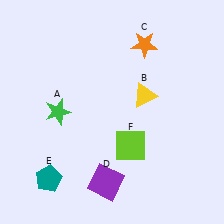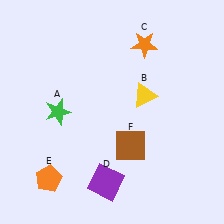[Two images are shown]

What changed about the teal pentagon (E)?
In Image 1, E is teal. In Image 2, it changed to orange.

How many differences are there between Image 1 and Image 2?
There are 2 differences between the two images.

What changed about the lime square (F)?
In Image 1, F is lime. In Image 2, it changed to brown.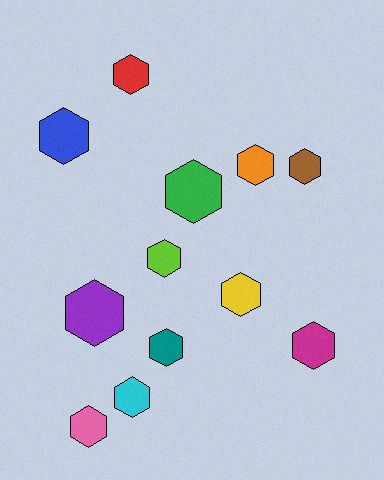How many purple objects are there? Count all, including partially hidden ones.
There is 1 purple object.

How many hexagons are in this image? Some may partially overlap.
There are 12 hexagons.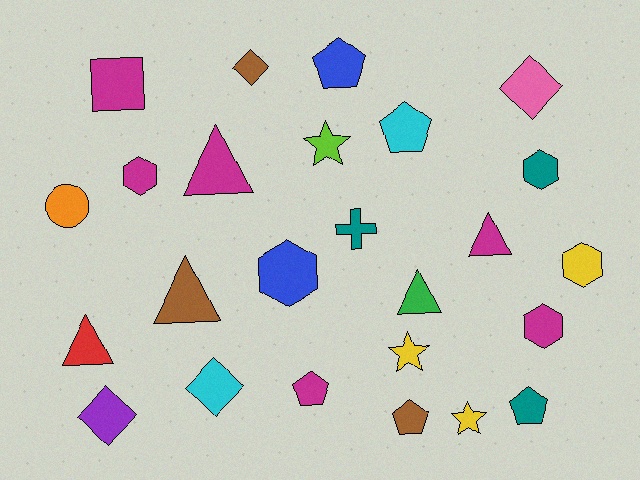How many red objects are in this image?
There is 1 red object.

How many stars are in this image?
There are 3 stars.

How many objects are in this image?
There are 25 objects.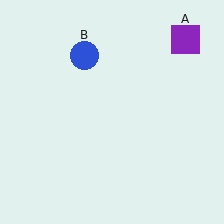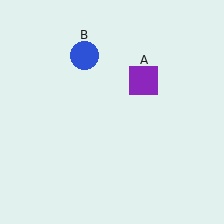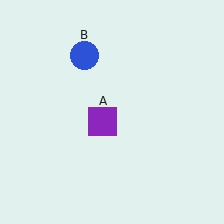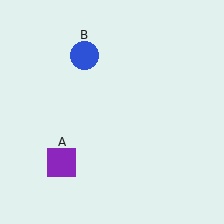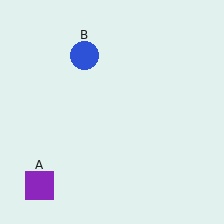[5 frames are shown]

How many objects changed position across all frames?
1 object changed position: purple square (object A).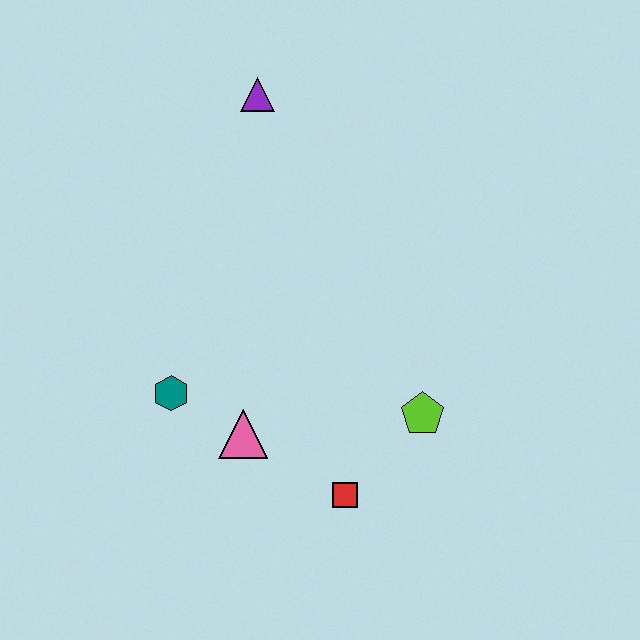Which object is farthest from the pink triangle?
The purple triangle is farthest from the pink triangle.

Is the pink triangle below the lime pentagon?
Yes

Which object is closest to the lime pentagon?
The red square is closest to the lime pentagon.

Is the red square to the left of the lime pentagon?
Yes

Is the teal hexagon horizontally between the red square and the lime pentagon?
No